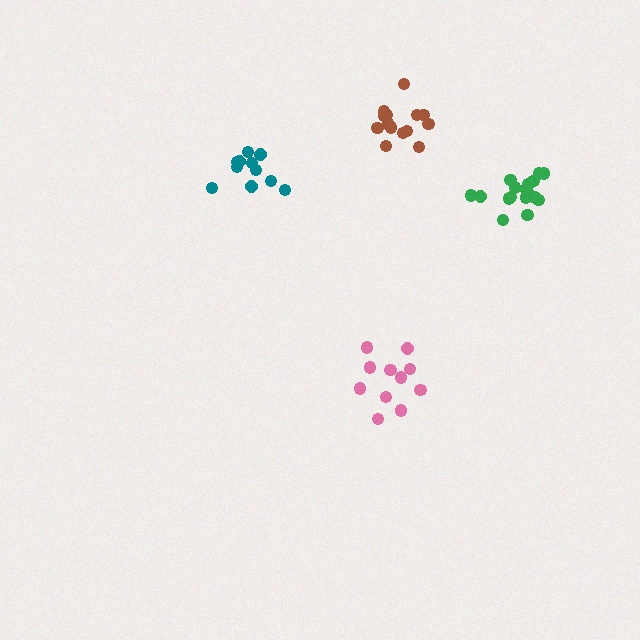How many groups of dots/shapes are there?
There are 4 groups.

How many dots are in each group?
Group 1: 17 dots, Group 2: 14 dots, Group 3: 11 dots, Group 4: 11 dots (53 total).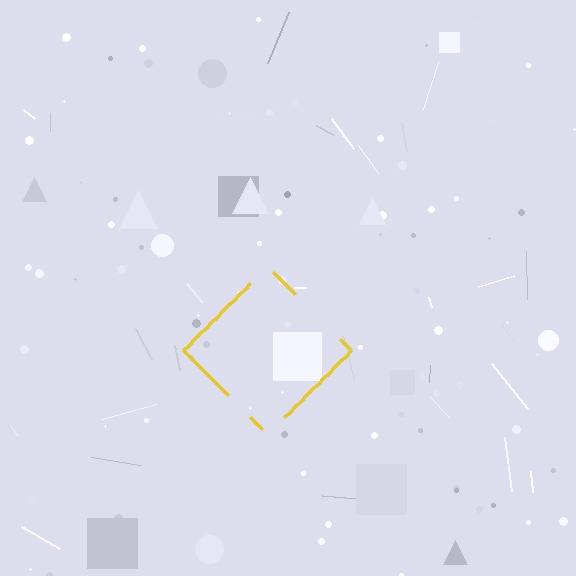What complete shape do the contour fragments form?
The contour fragments form a diamond.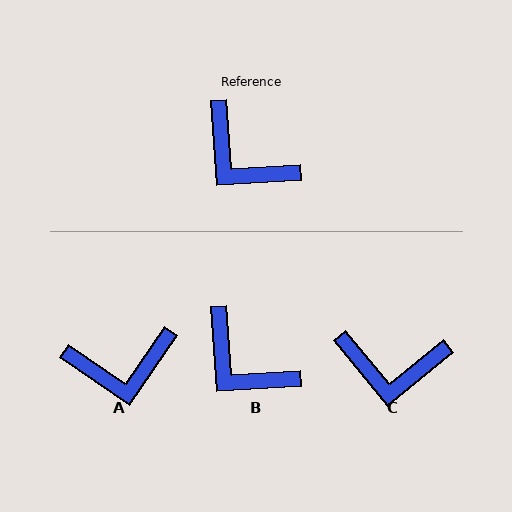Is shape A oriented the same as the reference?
No, it is off by about 52 degrees.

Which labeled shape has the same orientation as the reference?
B.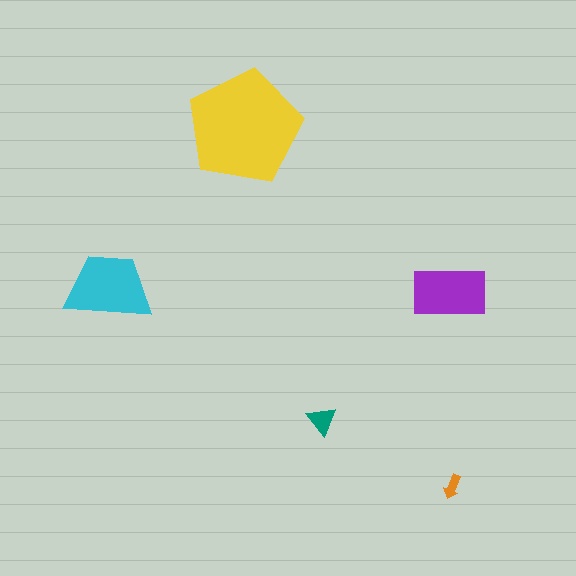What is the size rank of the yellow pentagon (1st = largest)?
1st.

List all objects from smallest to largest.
The orange arrow, the teal triangle, the purple rectangle, the cyan trapezoid, the yellow pentagon.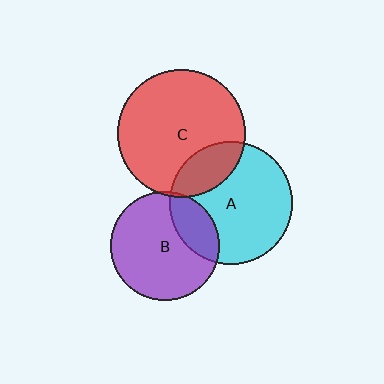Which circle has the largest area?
Circle C (red).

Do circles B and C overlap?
Yes.